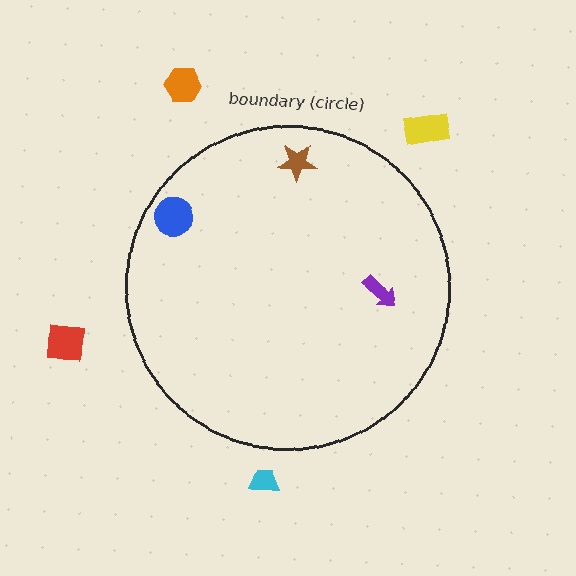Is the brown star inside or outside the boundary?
Inside.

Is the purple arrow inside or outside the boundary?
Inside.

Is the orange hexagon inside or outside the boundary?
Outside.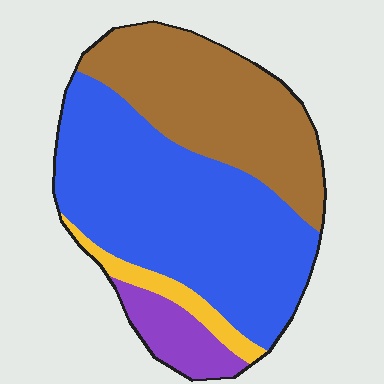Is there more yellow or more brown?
Brown.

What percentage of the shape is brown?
Brown covers 33% of the shape.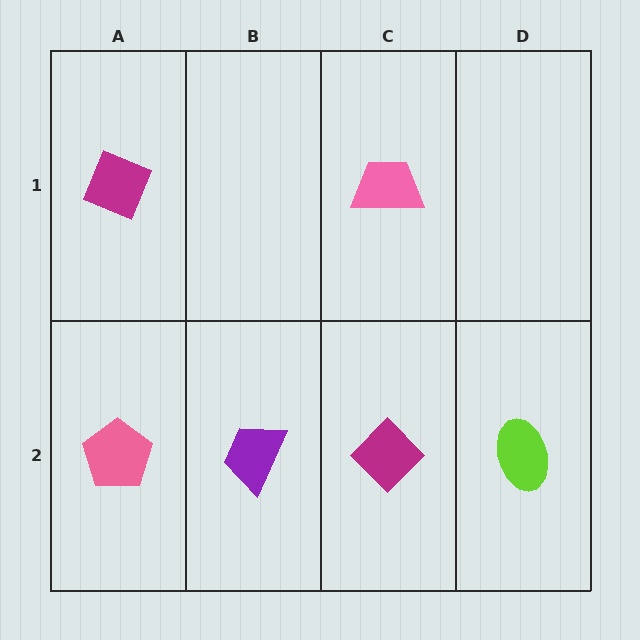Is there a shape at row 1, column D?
No, that cell is empty.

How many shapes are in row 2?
4 shapes.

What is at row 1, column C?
A pink trapezoid.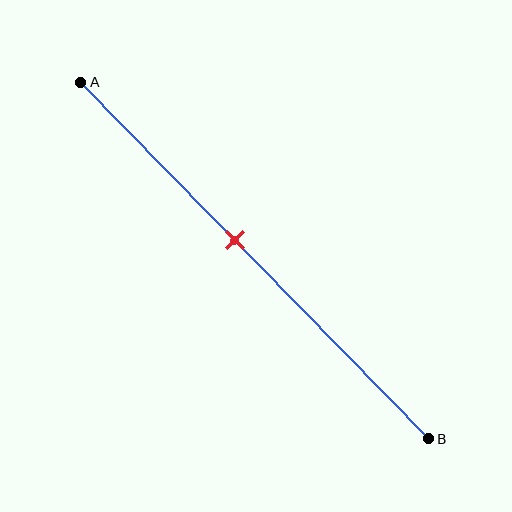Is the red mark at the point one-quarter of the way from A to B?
No, the mark is at about 45% from A, not at the 25% one-quarter point.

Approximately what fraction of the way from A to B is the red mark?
The red mark is approximately 45% of the way from A to B.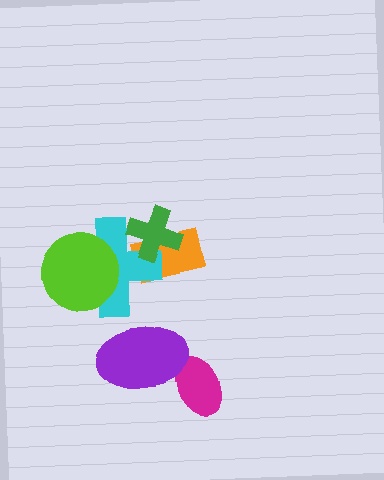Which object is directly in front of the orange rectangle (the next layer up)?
The cyan cross is directly in front of the orange rectangle.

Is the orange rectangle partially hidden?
Yes, it is partially covered by another shape.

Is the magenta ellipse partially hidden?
Yes, it is partially covered by another shape.